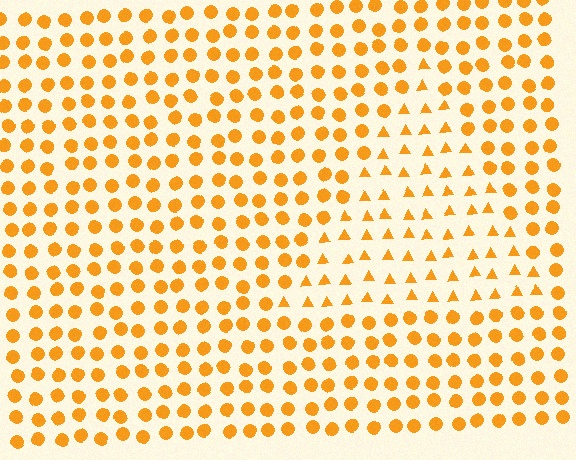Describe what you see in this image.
The image is filled with small orange elements arranged in a uniform grid. A triangle-shaped region contains triangles, while the surrounding area contains circles. The boundary is defined purely by the change in element shape.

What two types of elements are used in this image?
The image uses triangles inside the triangle region and circles outside it.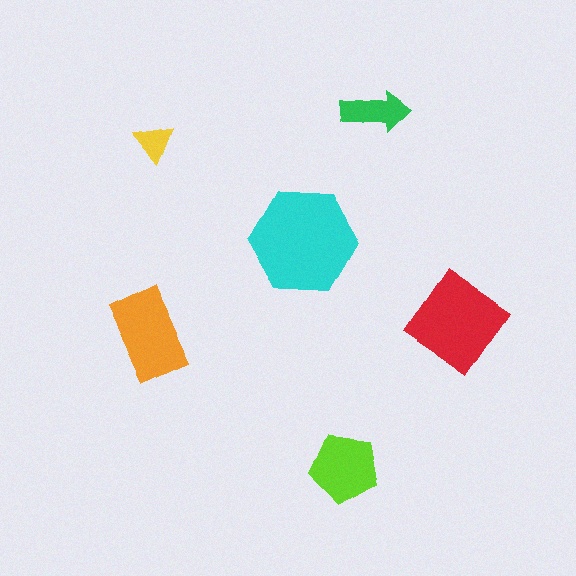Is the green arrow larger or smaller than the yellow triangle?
Larger.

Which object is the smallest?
The yellow triangle.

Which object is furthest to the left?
The yellow triangle is leftmost.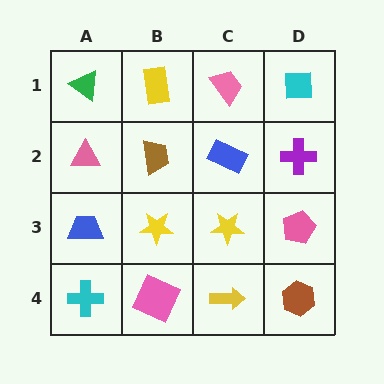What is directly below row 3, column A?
A cyan cross.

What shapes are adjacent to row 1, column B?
A brown trapezoid (row 2, column B), a green triangle (row 1, column A), a pink trapezoid (row 1, column C).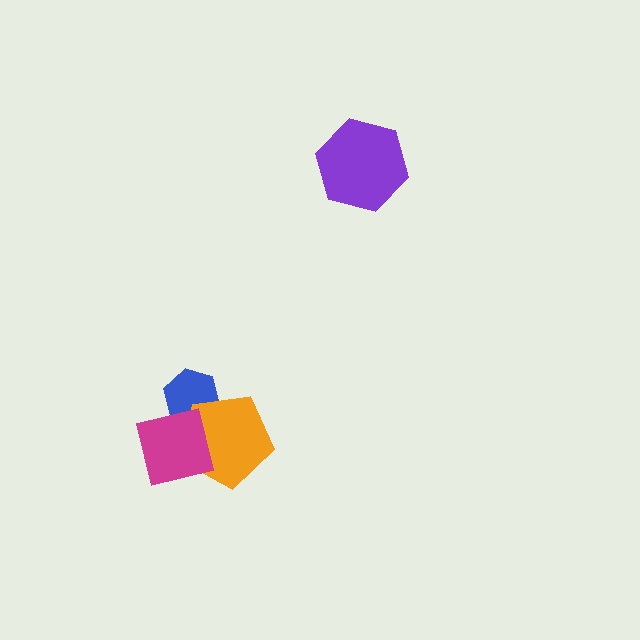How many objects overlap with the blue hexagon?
2 objects overlap with the blue hexagon.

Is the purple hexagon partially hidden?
No, no other shape covers it.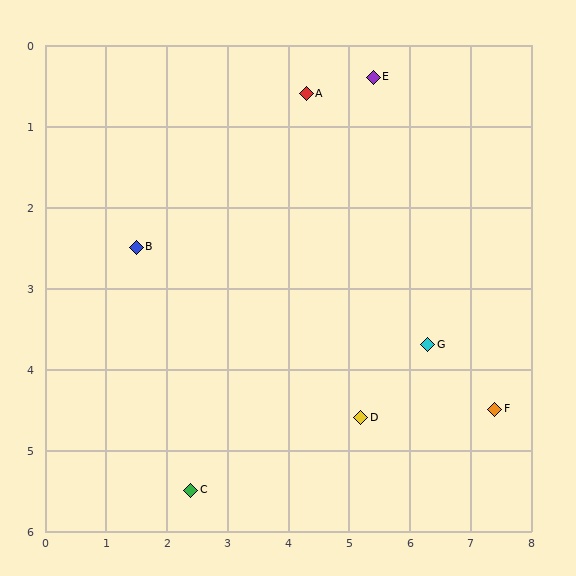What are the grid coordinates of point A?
Point A is at approximately (4.3, 0.6).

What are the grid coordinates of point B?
Point B is at approximately (1.5, 2.5).